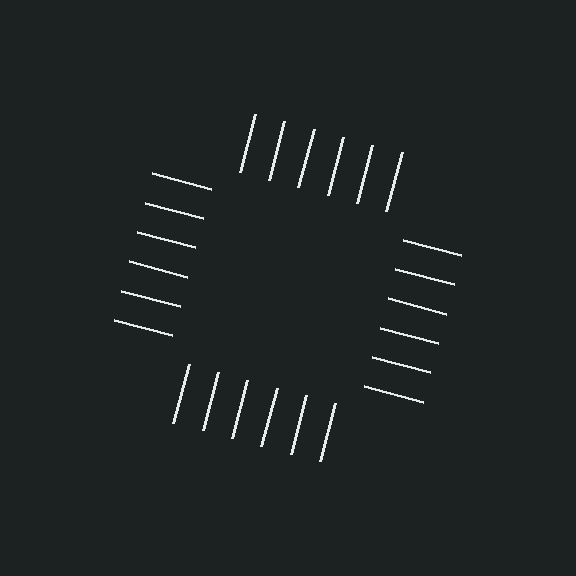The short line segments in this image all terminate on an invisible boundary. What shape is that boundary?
An illusory square — the line segments terminate on its edges but no continuous stroke is drawn.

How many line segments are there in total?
24 — 6 along each of the 4 edges.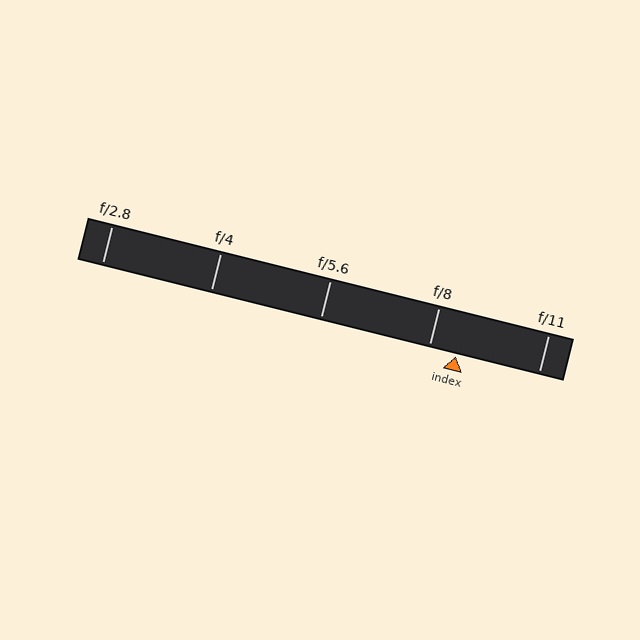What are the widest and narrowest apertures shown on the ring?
The widest aperture shown is f/2.8 and the narrowest is f/11.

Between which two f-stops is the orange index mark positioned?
The index mark is between f/8 and f/11.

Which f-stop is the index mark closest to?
The index mark is closest to f/8.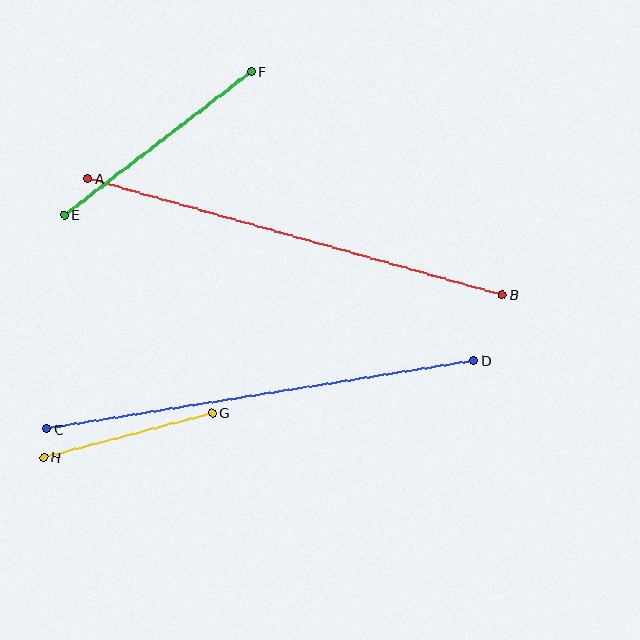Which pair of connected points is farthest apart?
Points C and D are farthest apart.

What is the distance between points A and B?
The distance is approximately 431 pixels.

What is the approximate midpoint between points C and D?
The midpoint is at approximately (260, 395) pixels.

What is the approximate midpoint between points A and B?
The midpoint is at approximately (295, 237) pixels.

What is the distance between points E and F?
The distance is approximately 235 pixels.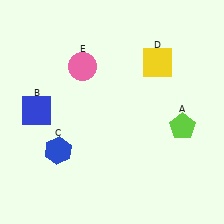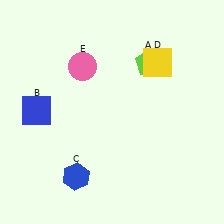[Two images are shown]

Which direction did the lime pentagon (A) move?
The lime pentagon (A) moved up.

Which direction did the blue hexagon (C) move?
The blue hexagon (C) moved down.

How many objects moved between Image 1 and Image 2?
2 objects moved between the two images.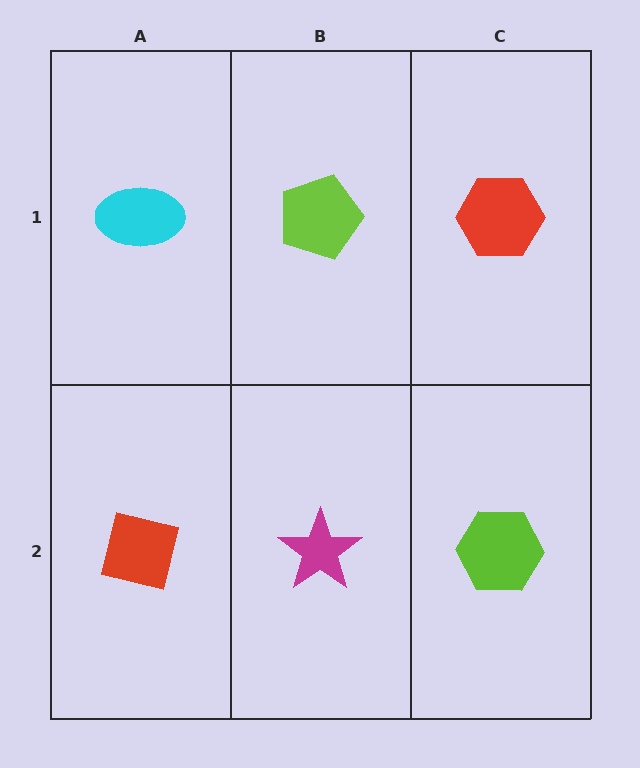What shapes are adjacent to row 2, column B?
A lime pentagon (row 1, column B), a red square (row 2, column A), a lime hexagon (row 2, column C).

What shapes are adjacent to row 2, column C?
A red hexagon (row 1, column C), a magenta star (row 2, column B).